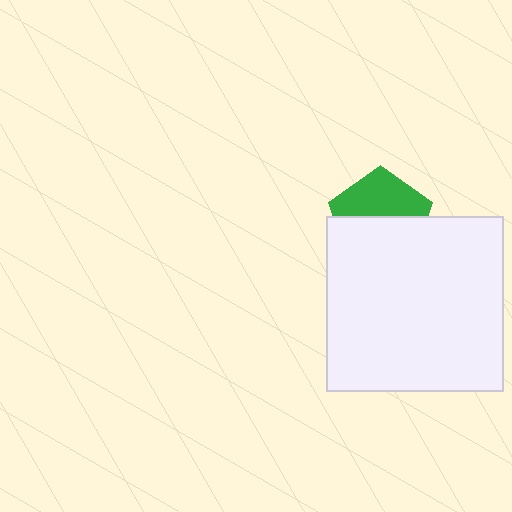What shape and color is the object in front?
The object in front is a white rectangle.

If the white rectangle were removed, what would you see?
You would see the complete green pentagon.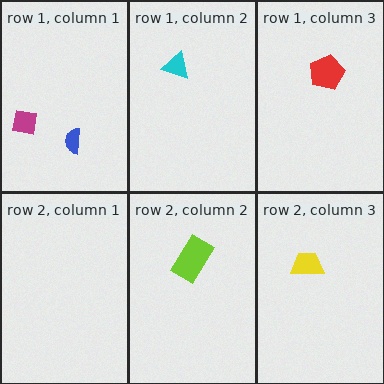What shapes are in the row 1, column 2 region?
The cyan triangle.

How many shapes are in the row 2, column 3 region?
1.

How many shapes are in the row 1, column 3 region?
1.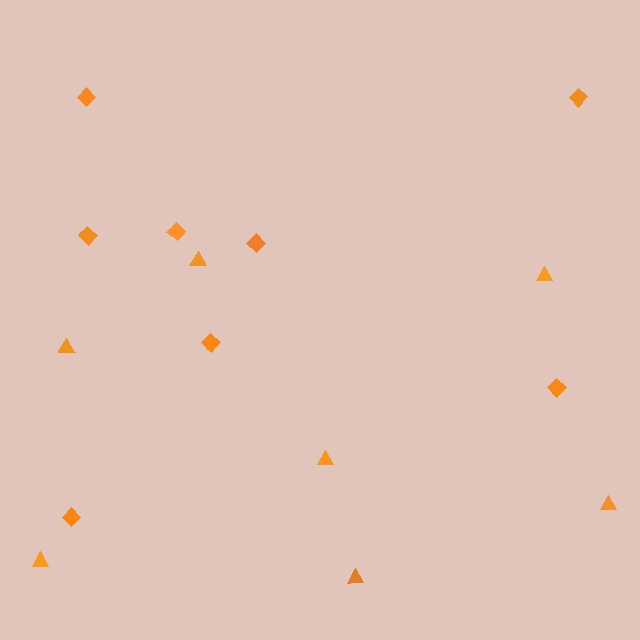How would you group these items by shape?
There are 2 groups: one group of triangles (7) and one group of diamonds (8).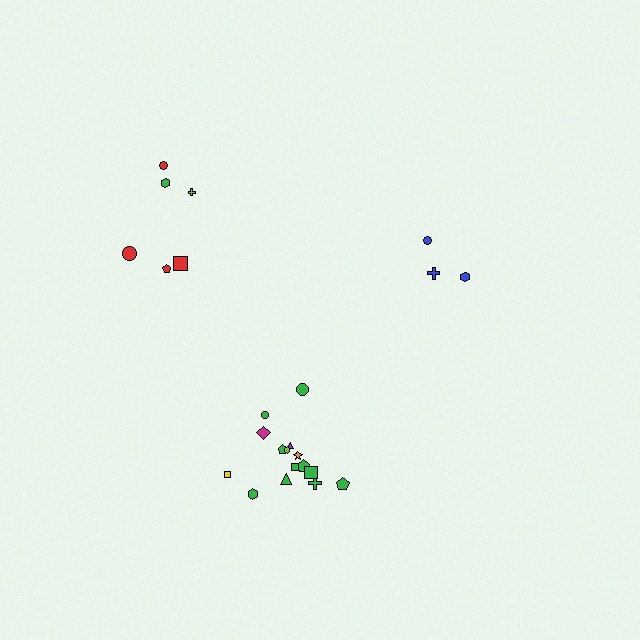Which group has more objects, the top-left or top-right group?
The top-left group.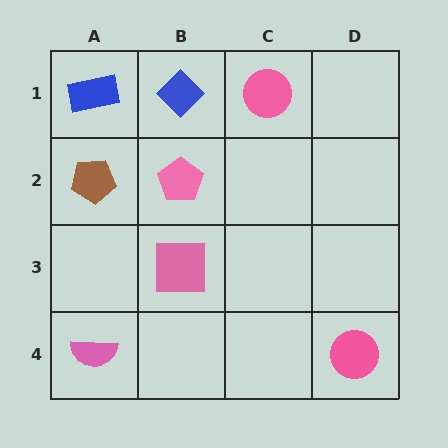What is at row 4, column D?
A pink circle.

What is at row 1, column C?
A pink circle.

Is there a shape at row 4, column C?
No, that cell is empty.